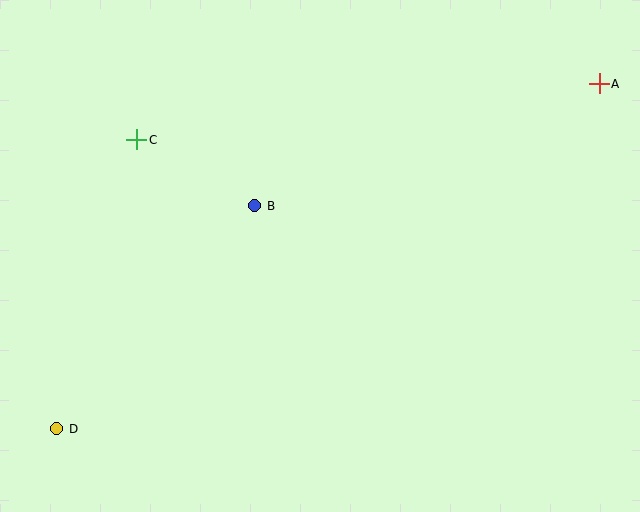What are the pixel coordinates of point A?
Point A is at (599, 84).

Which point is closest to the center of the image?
Point B at (255, 206) is closest to the center.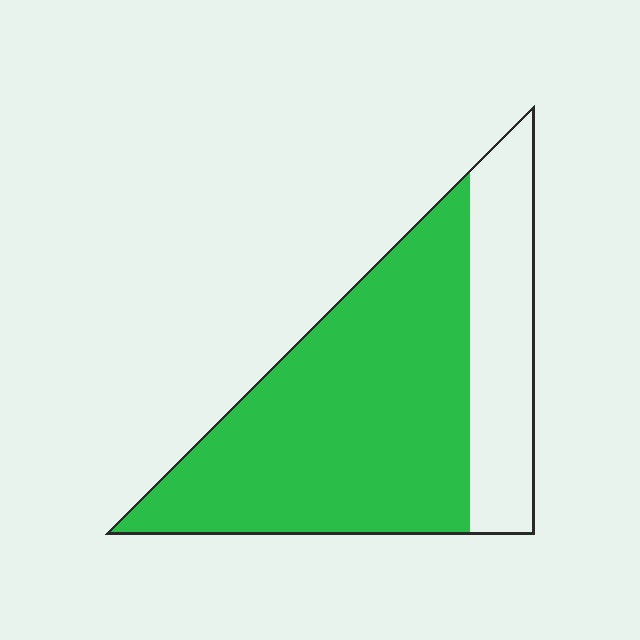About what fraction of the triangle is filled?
About three quarters (3/4).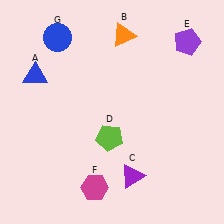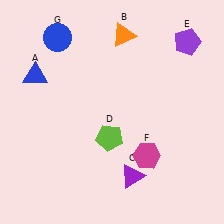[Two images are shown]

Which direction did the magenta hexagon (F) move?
The magenta hexagon (F) moved right.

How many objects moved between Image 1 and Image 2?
1 object moved between the two images.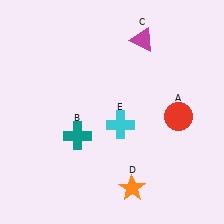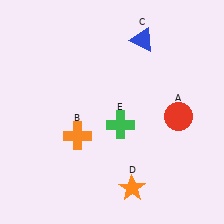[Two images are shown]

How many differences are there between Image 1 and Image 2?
There are 3 differences between the two images.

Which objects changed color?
B changed from teal to orange. C changed from magenta to blue. E changed from cyan to green.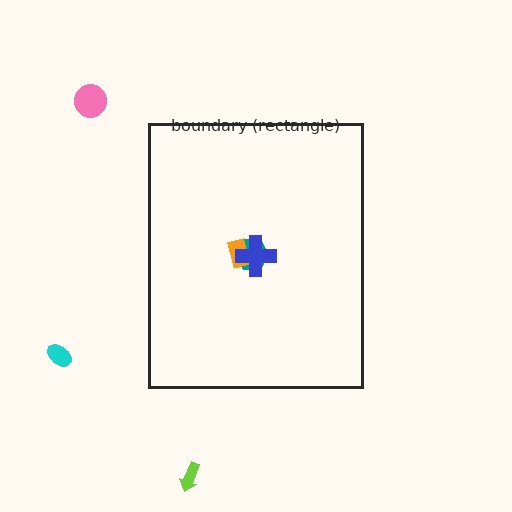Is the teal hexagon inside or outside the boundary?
Inside.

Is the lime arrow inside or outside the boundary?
Outside.